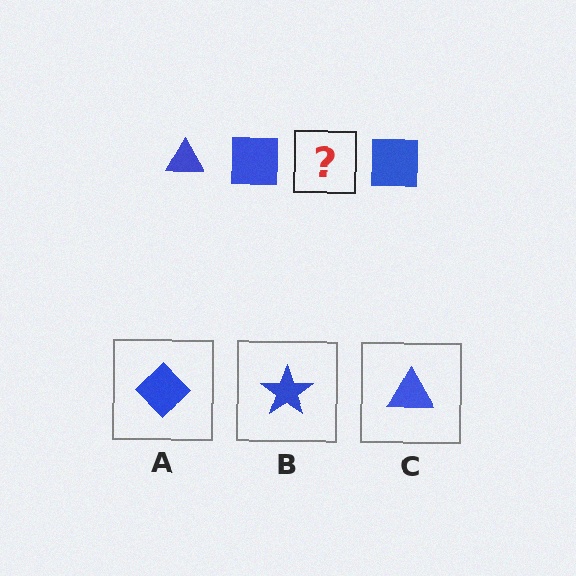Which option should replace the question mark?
Option C.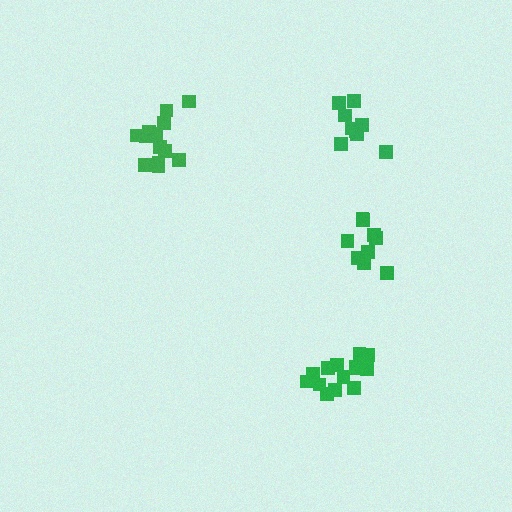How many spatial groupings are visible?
There are 4 spatial groupings.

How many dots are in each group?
Group 1: 14 dots, Group 2: 13 dots, Group 3: 10 dots, Group 4: 9 dots (46 total).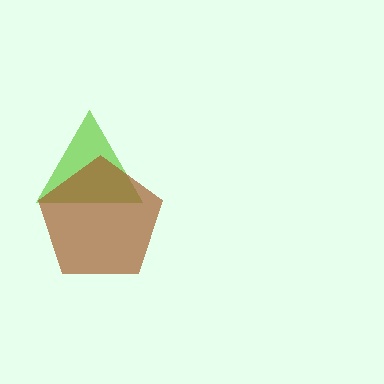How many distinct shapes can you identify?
There are 2 distinct shapes: a lime triangle, a brown pentagon.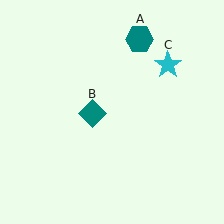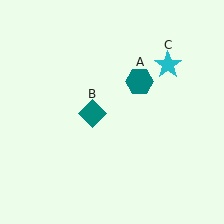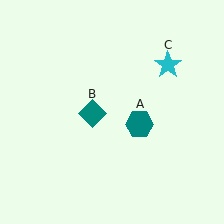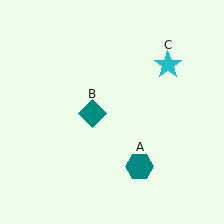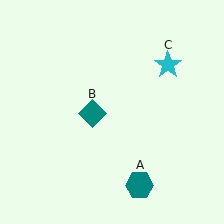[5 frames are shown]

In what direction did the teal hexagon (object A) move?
The teal hexagon (object A) moved down.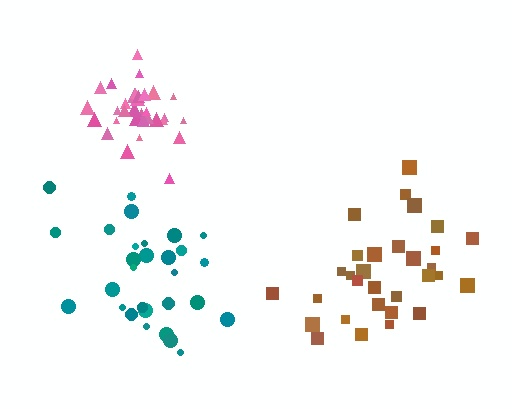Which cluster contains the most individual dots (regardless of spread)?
Pink (32).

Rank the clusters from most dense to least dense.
pink, teal, brown.